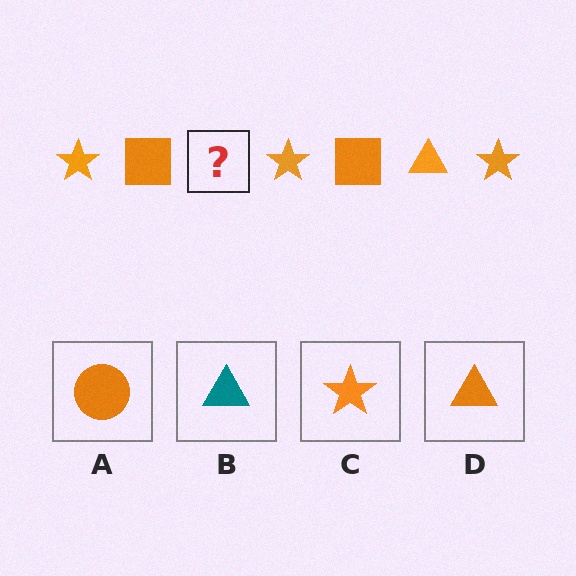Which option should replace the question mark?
Option D.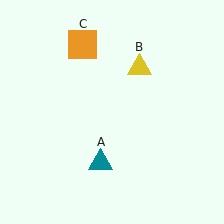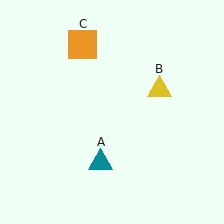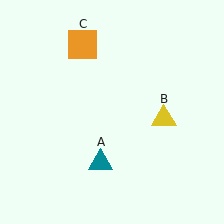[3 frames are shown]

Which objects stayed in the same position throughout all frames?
Teal triangle (object A) and orange square (object C) remained stationary.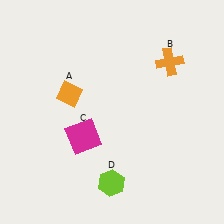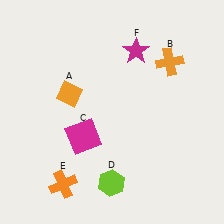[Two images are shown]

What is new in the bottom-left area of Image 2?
An orange cross (E) was added in the bottom-left area of Image 2.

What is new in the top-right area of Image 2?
A magenta star (F) was added in the top-right area of Image 2.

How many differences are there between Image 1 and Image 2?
There are 2 differences between the two images.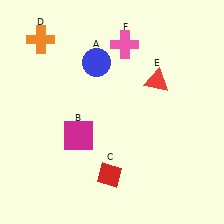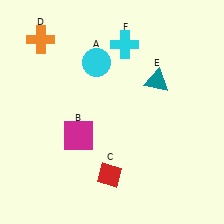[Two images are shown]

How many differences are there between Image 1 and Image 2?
There are 3 differences between the two images.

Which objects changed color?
A changed from blue to cyan. E changed from red to teal. F changed from pink to cyan.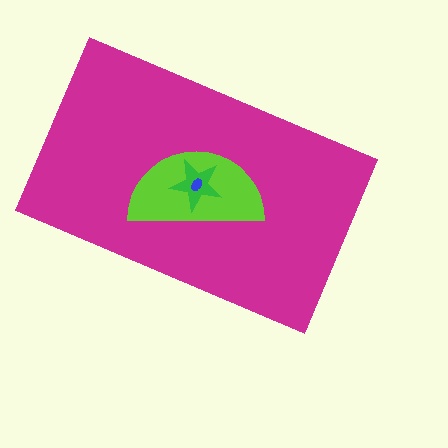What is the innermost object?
The blue ellipse.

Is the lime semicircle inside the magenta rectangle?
Yes.